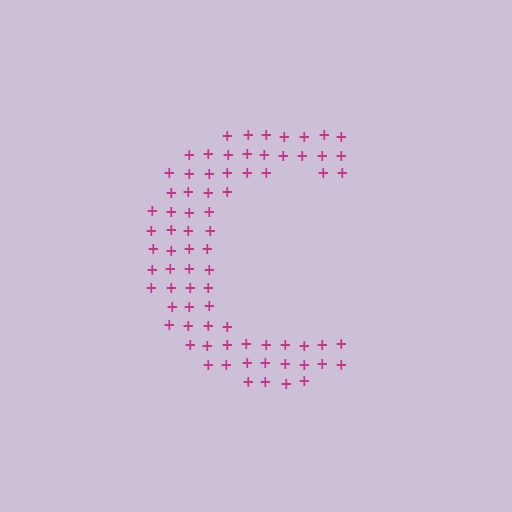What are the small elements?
The small elements are plus signs.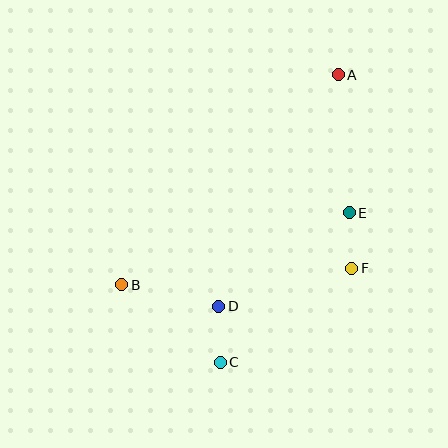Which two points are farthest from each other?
Points A and C are farthest from each other.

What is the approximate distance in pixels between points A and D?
The distance between A and D is approximately 261 pixels.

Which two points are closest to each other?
Points E and F are closest to each other.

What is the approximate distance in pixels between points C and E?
The distance between C and E is approximately 198 pixels.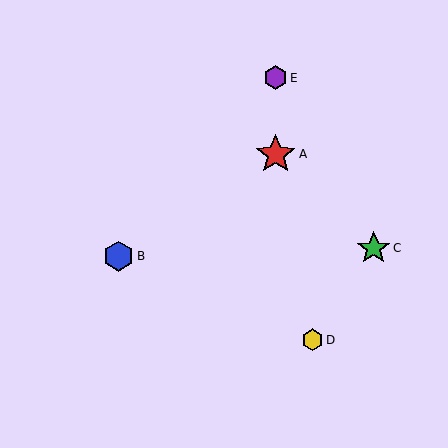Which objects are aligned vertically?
Objects A, E are aligned vertically.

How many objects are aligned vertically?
2 objects (A, E) are aligned vertically.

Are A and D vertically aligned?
No, A is at x≈276 and D is at x≈313.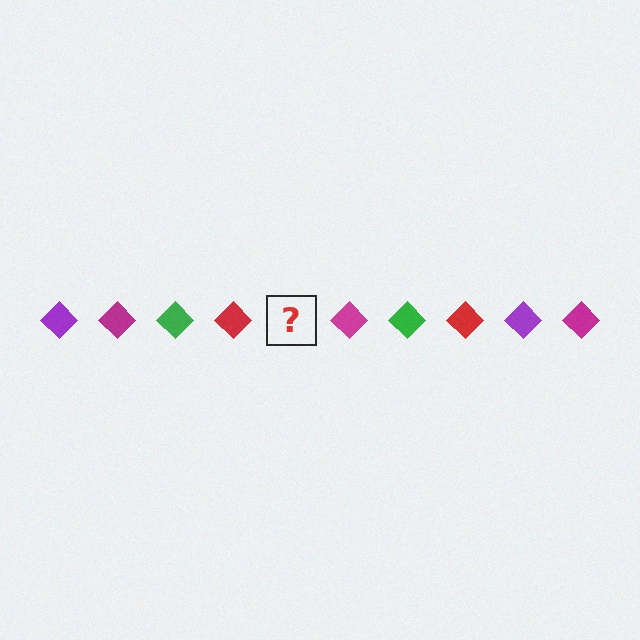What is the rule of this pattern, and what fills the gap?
The rule is that the pattern cycles through purple, magenta, green, red diamonds. The gap should be filled with a purple diamond.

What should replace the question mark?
The question mark should be replaced with a purple diamond.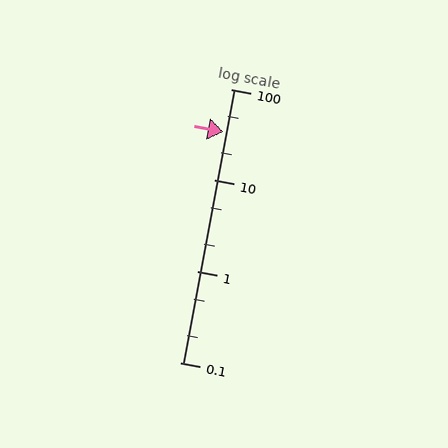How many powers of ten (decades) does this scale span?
The scale spans 3 decades, from 0.1 to 100.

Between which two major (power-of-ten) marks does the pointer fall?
The pointer is between 10 and 100.